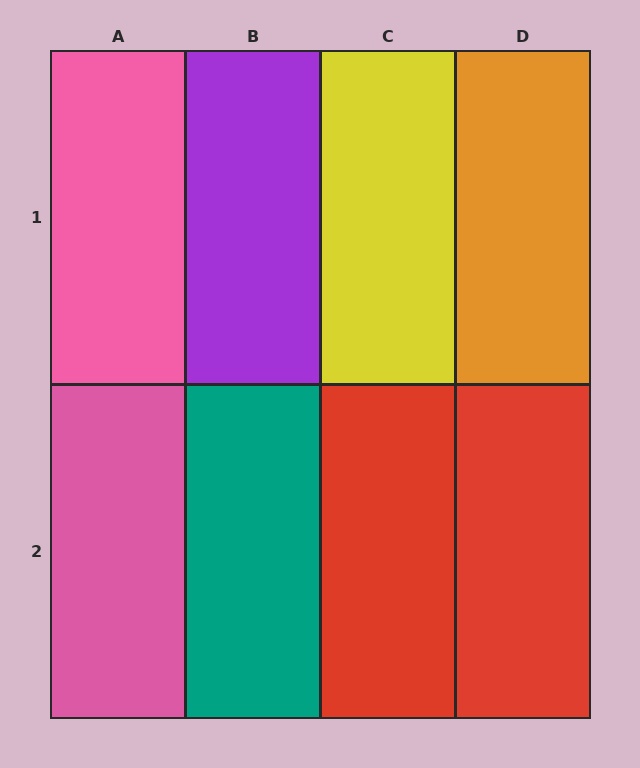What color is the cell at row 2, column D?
Red.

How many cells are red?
2 cells are red.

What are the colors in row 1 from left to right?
Pink, purple, yellow, orange.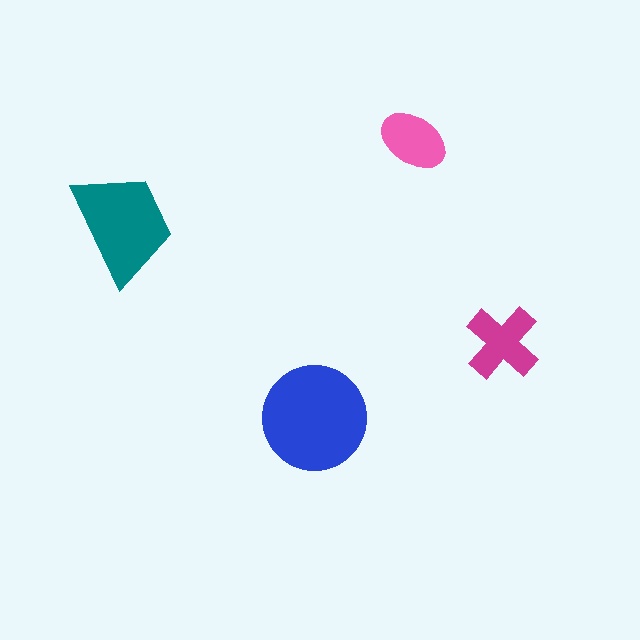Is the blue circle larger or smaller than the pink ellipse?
Larger.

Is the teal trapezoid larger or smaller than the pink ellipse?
Larger.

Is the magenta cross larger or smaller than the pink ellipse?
Larger.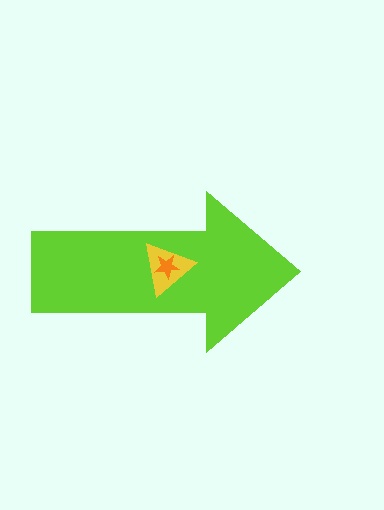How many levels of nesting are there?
3.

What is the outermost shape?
The lime arrow.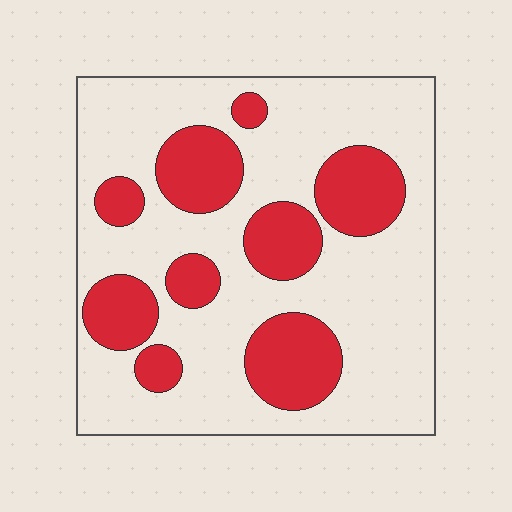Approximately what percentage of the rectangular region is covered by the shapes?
Approximately 30%.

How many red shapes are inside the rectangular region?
9.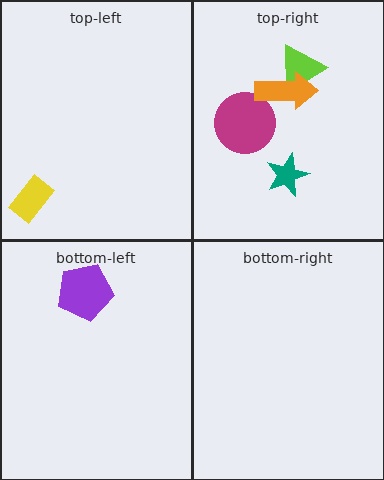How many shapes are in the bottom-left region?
1.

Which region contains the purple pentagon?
The bottom-left region.